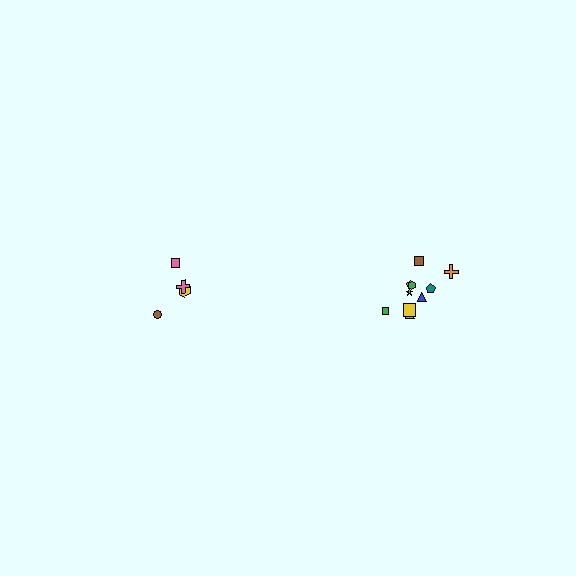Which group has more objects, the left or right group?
The right group.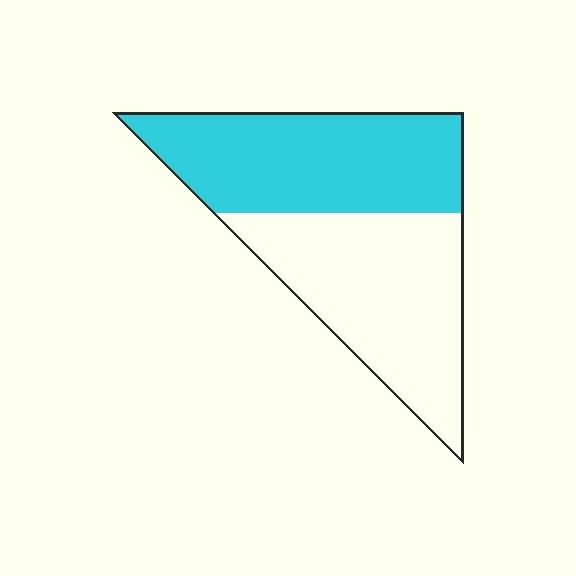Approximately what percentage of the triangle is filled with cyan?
Approximately 50%.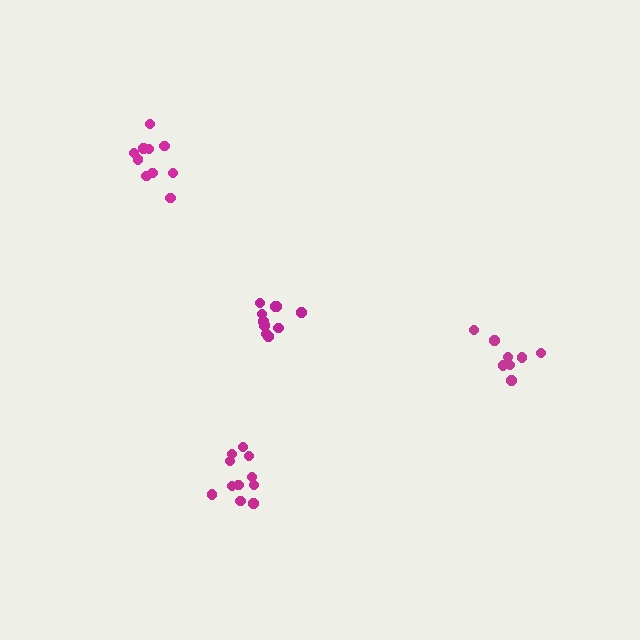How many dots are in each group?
Group 1: 11 dots, Group 2: 10 dots, Group 3: 10 dots, Group 4: 8 dots (39 total).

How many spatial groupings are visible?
There are 4 spatial groupings.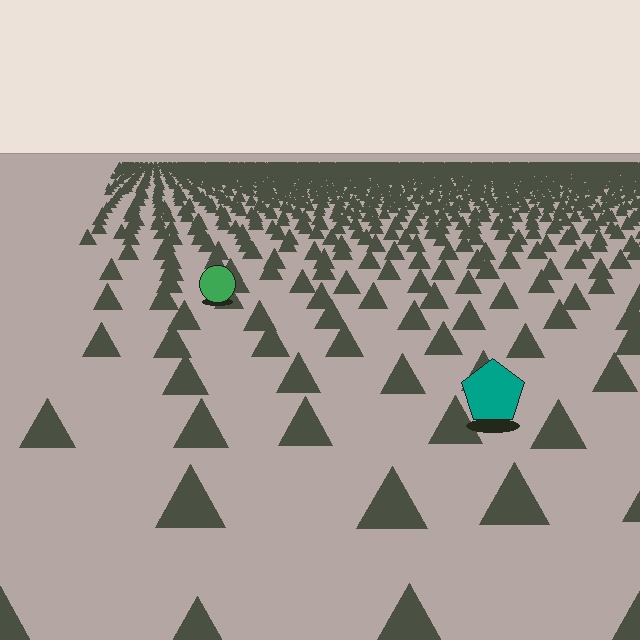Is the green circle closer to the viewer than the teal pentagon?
No. The teal pentagon is closer — you can tell from the texture gradient: the ground texture is coarser near it.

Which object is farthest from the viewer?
The green circle is farthest from the viewer. It appears smaller and the ground texture around it is denser.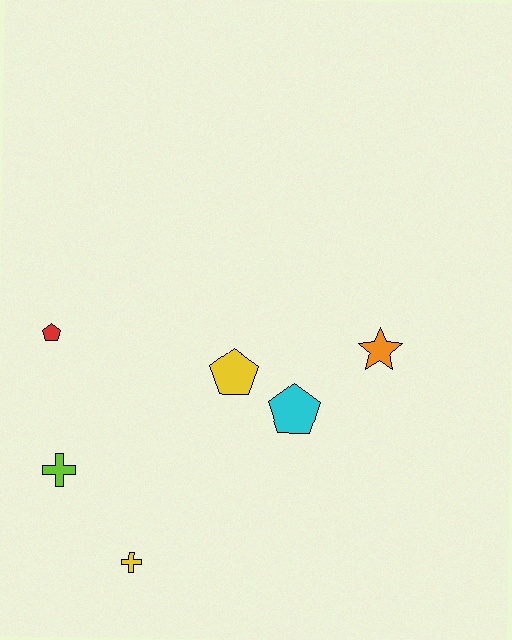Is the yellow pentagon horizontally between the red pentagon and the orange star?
Yes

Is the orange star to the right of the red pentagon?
Yes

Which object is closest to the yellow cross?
The lime cross is closest to the yellow cross.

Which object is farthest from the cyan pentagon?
The red pentagon is farthest from the cyan pentagon.